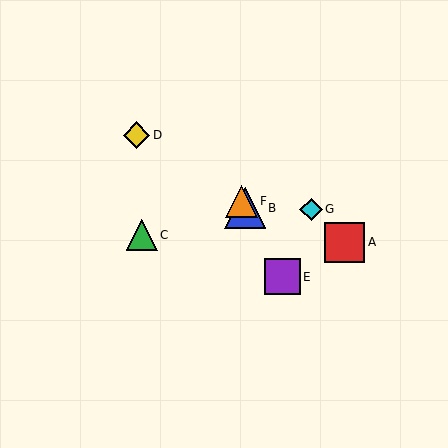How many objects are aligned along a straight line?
3 objects (B, E, F) are aligned along a straight line.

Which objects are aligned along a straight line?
Objects B, E, F are aligned along a straight line.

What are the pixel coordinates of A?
Object A is at (345, 242).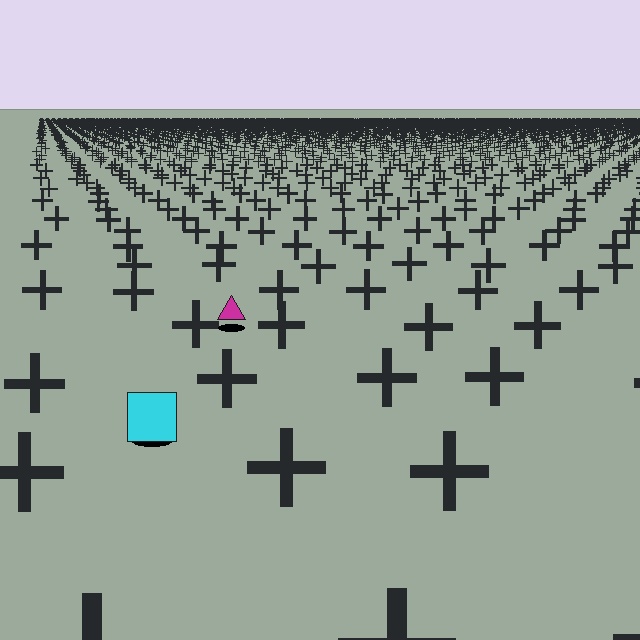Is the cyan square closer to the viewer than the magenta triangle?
Yes. The cyan square is closer — you can tell from the texture gradient: the ground texture is coarser near it.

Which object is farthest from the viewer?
The magenta triangle is farthest from the viewer. It appears smaller and the ground texture around it is denser.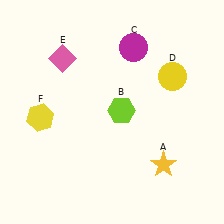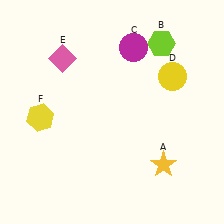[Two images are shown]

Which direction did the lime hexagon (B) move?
The lime hexagon (B) moved up.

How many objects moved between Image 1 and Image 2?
1 object moved between the two images.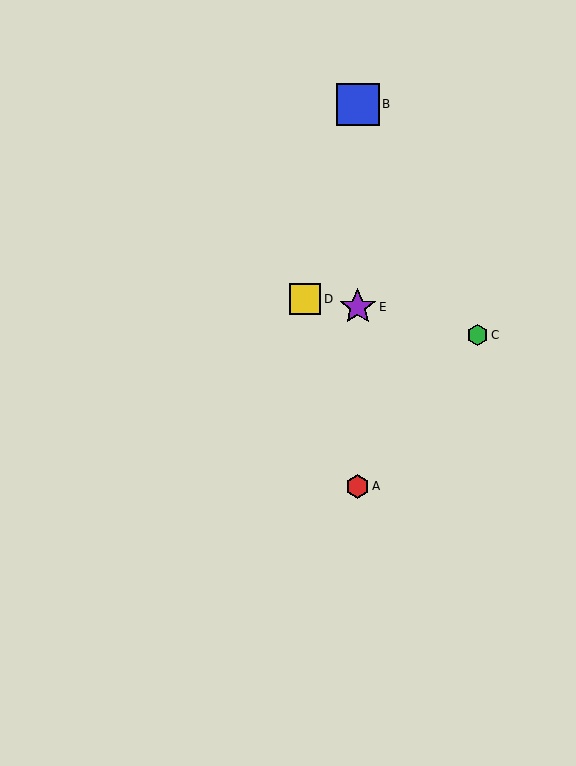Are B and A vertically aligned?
Yes, both are at x≈358.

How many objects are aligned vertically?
3 objects (A, B, E) are aligned vertically.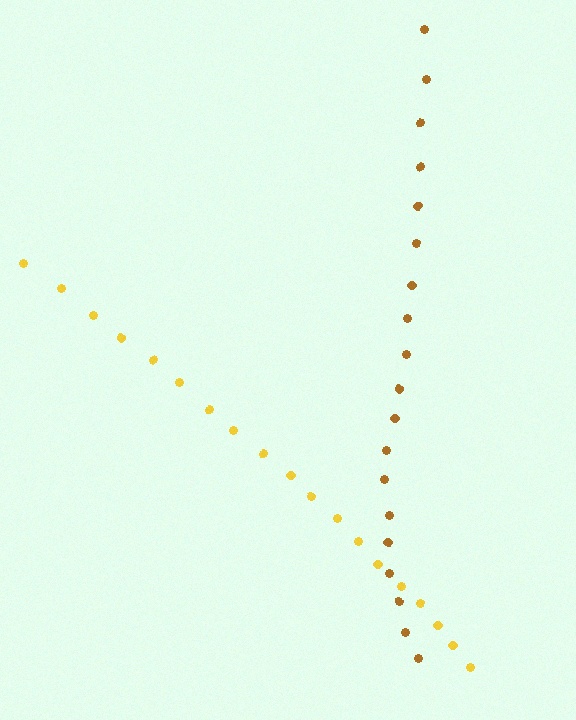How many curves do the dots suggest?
There are 2 distinct paths.